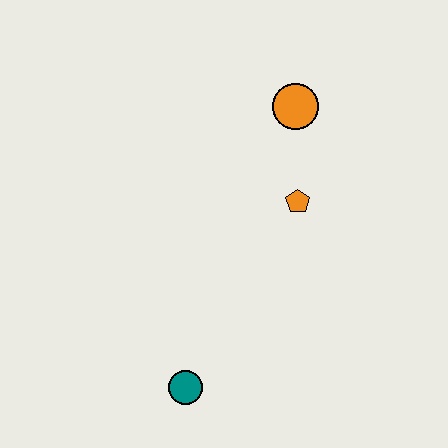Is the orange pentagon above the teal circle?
Yes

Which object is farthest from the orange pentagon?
The teal circle is farthest from the orange pentagon.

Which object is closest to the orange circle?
The orange pentagon is closest to the orange circle.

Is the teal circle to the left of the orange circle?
Yes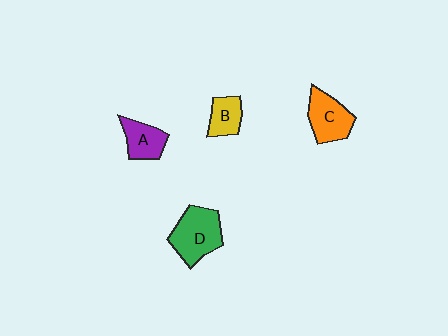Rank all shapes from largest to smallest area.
From largest to smallest: D (green), C (orange), A (purple), B (yellow).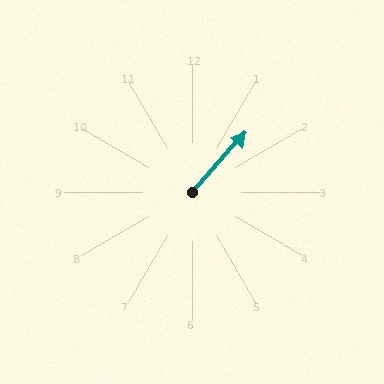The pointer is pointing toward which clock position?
Roughly 1 o'clock.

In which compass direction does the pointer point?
Northeast.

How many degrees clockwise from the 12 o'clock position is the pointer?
Approximately 42 degrees.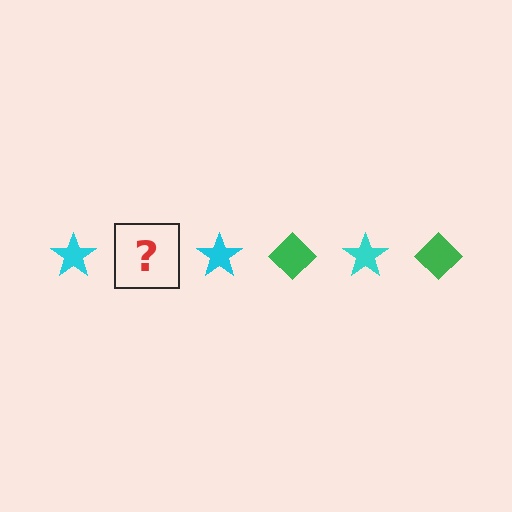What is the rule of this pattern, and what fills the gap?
The rule is that the pattern alternates between cyan star and green diamond. The gap should be filled with a green diamond.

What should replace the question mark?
The question mark should be replaced with a green diamond.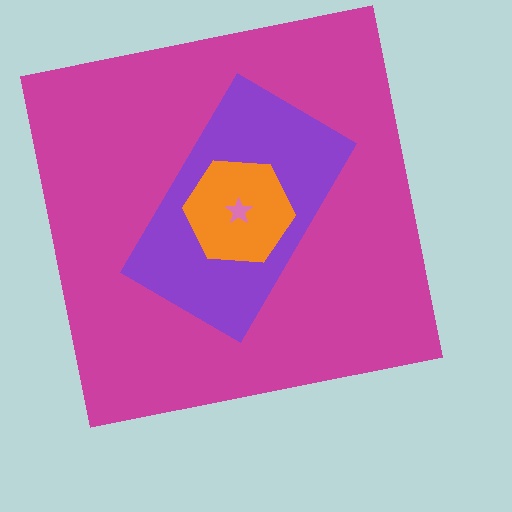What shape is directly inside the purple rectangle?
The orange hexagon.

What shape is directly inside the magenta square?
The purple rectangle.